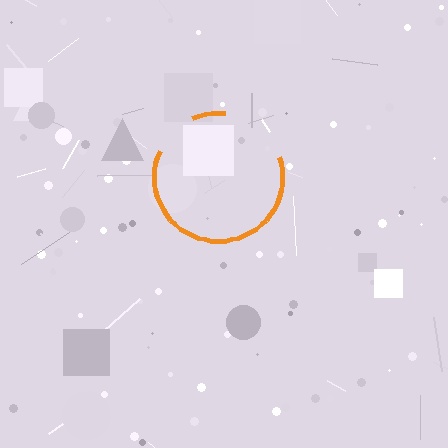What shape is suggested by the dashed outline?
The dashed outline suggests a circle.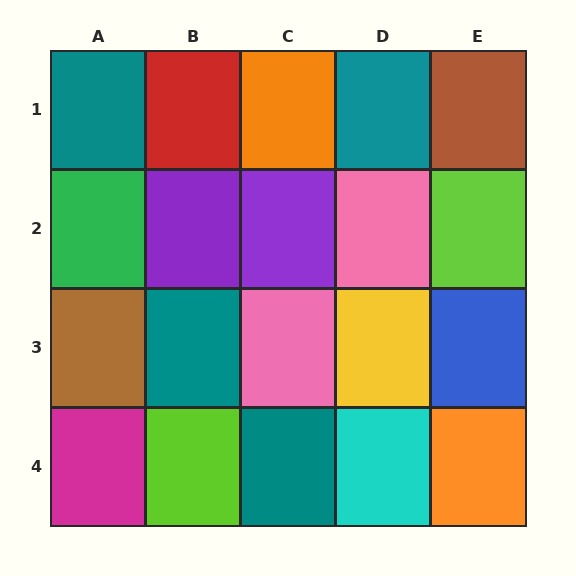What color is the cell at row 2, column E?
Lime.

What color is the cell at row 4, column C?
Teal.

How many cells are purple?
2 cells are purple.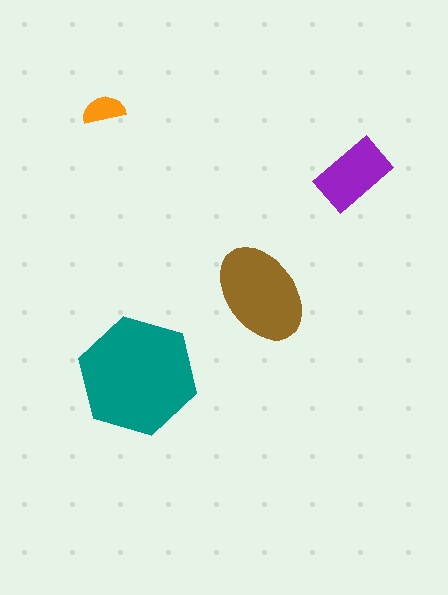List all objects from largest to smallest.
The teal hexagon, the brown ellipse, the purple rectangle, the orange semicircle.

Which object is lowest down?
The teal hexagon is bottommost.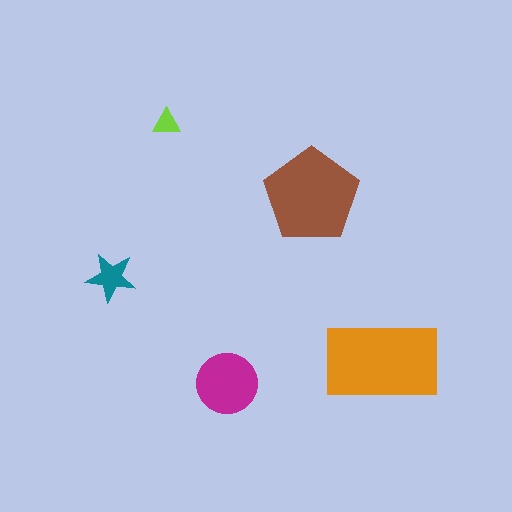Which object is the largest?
The orange rectangle.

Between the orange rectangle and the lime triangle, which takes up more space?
The orange rectangle.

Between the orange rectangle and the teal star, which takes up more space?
The orange rectangle.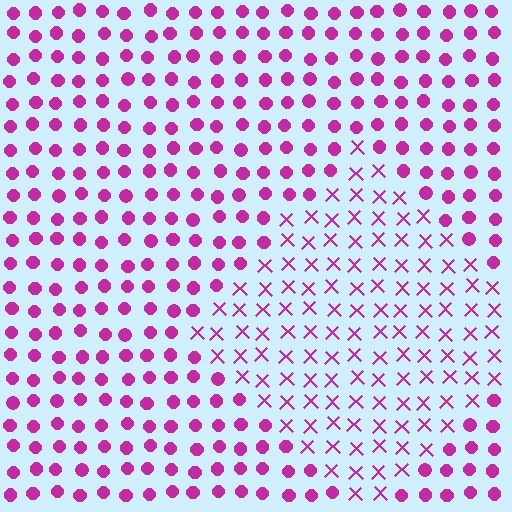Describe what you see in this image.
The image is filled with small magenta elements arranged in a uniform grid. A diamond-shaped region contains X marks, while the surrounding area contains circles. The boundary is defined purely by the change in element shape.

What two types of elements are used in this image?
The image uses X marks inside the diamond region and circles outside it.